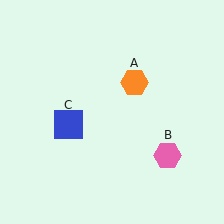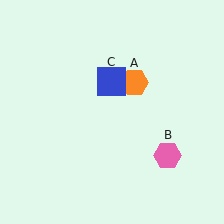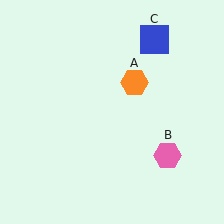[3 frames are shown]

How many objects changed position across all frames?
1 object changed position: blue square (object C).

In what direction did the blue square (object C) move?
The blue square (object C) moved up and to the right.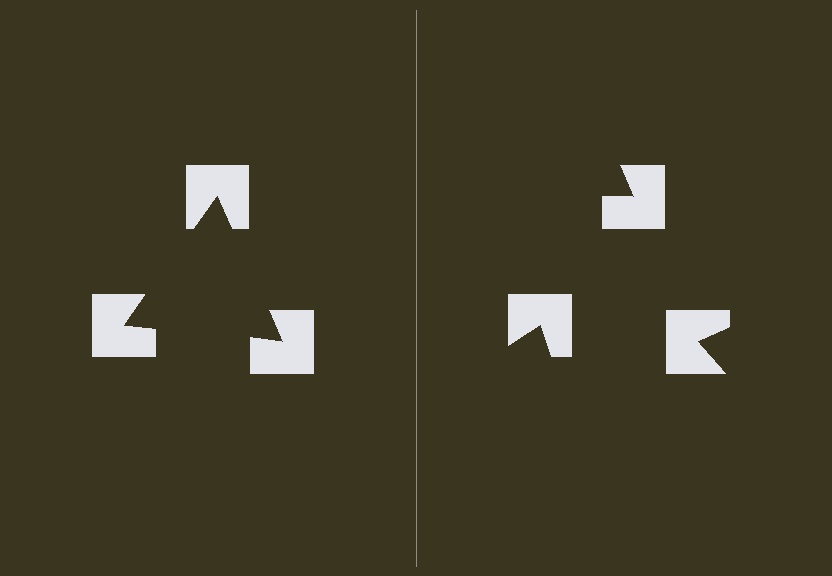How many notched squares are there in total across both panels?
6 — 3 on each side.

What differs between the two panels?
The notched squares are positioned identically on both sides; only the wedge orientations differ. On the left they align to a triangle; on the right they are misaligned.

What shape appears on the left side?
An illusory triangle.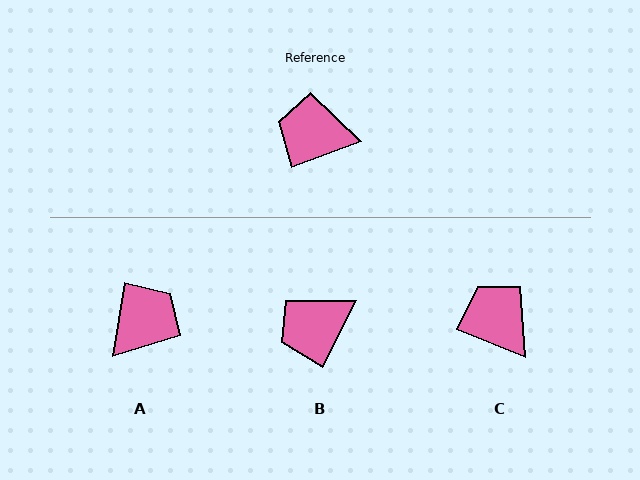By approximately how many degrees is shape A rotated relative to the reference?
Approximately 120 degrees clockwise.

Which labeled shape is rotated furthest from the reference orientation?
A, about 120 degrees away.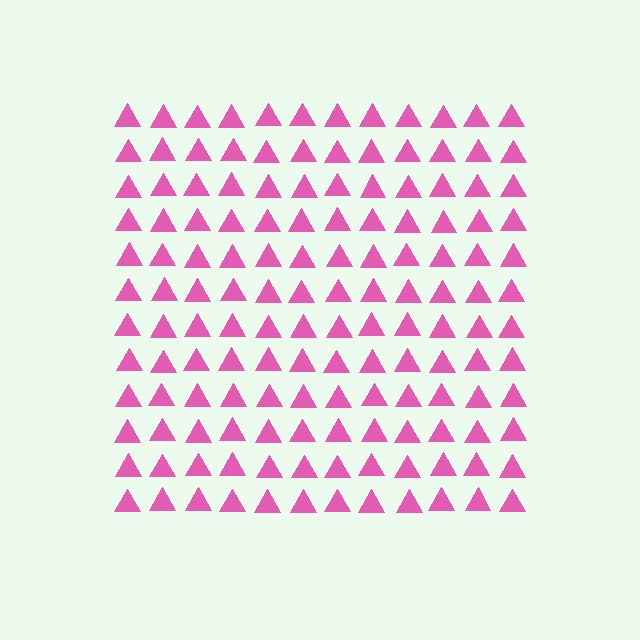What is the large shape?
The large shape is a square.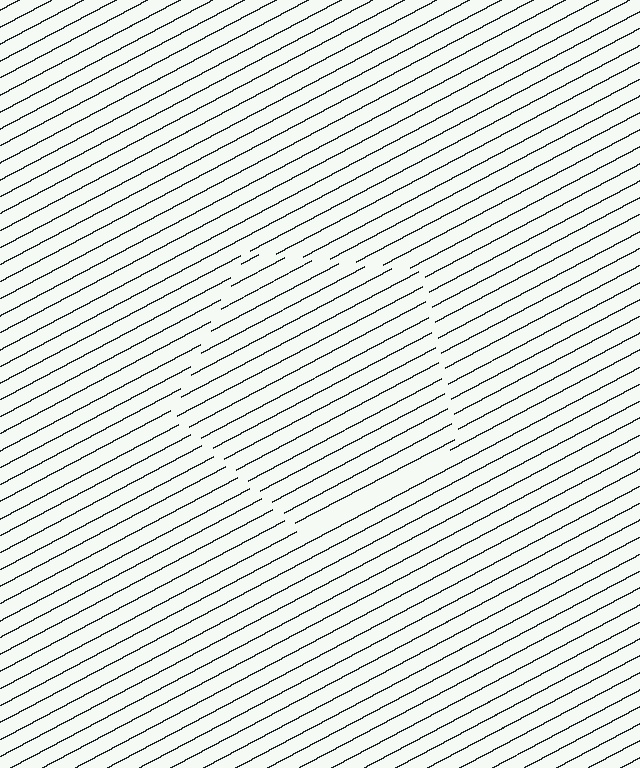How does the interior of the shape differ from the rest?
The interior of the shape contains the same grating, shifted by half a period — the contour is defined by the phase discontinuity where line-ends from the inner and outer gratings abut.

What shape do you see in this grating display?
An illusory pentagon. The interior of the shape contains the same grating, shifted by half a period — the contour is defined by the phase discontinuity where line-ends from the inner and outer gratings abut.